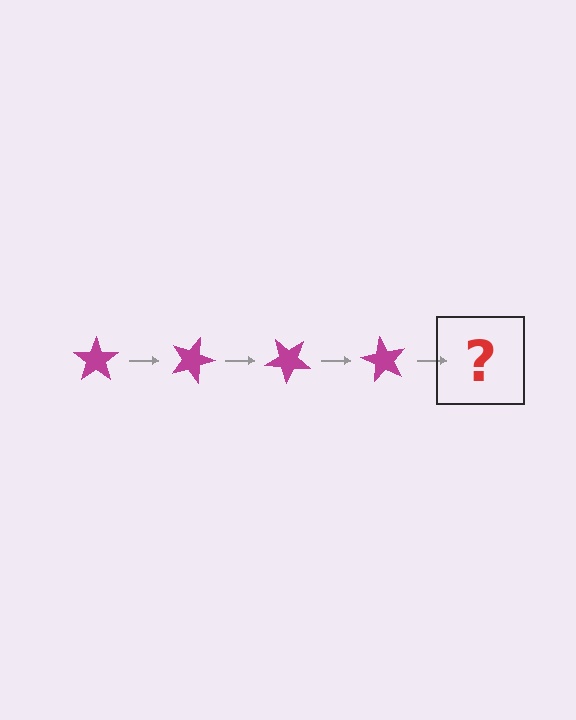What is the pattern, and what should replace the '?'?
The pattern is that the star rotates 20 degrees each step. The '?' should be a magenta star rotated 80 degrees.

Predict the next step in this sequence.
The next step is a magenta star rotated 80 degrees.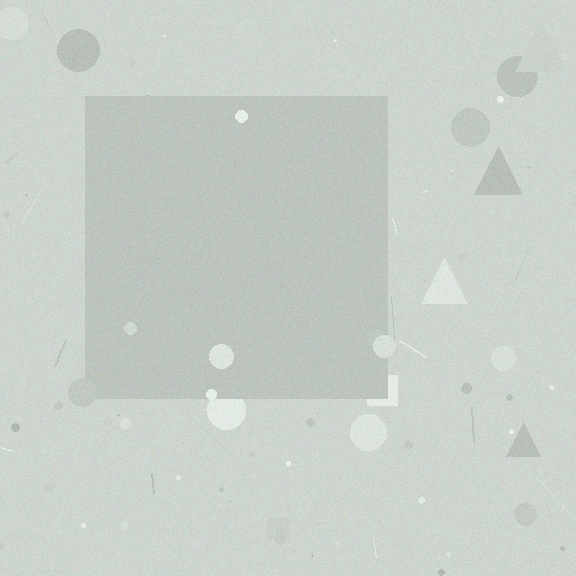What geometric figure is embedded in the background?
A square is embedded in the background.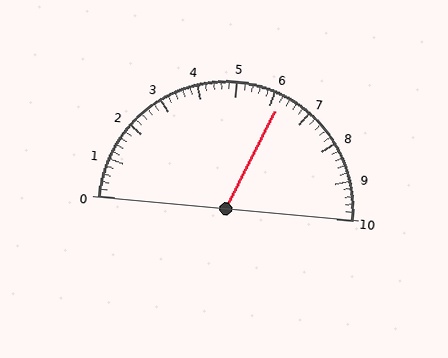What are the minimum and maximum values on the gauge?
The gauge ranges from 0 to 10.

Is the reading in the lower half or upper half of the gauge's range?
The reading is in the upper half of the range (0 to 10).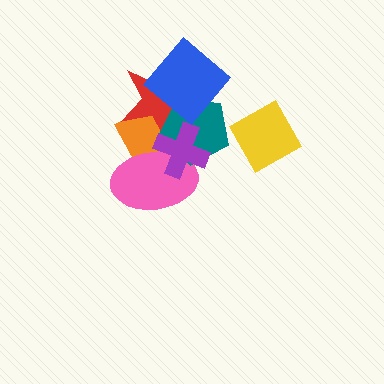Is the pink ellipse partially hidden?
Yes, it is partially covered by another shape.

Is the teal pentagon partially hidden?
Yes, it is partially covered by another shape.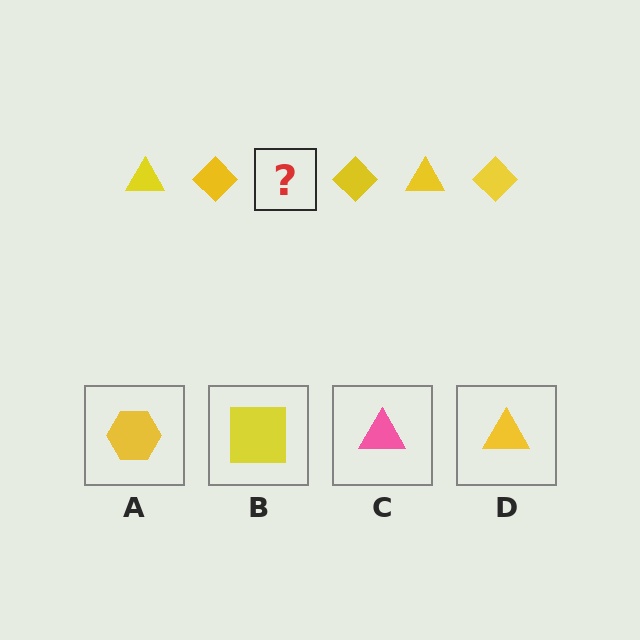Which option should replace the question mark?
Option D.